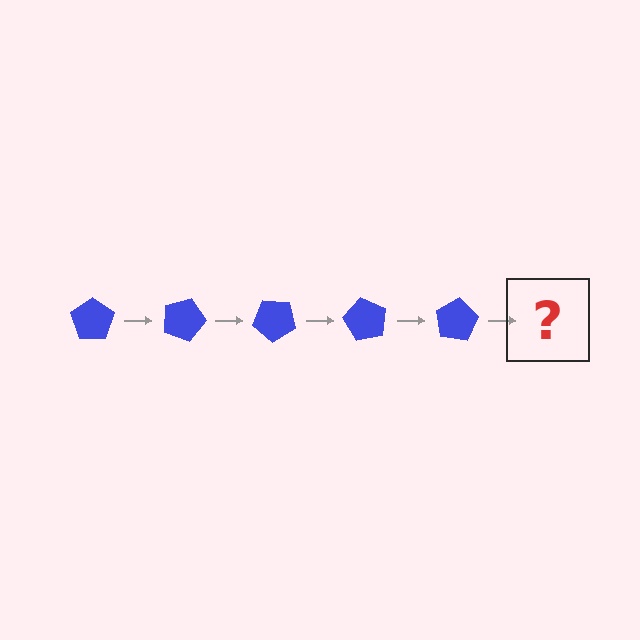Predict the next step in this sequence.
The next step is a blue pentagon rotated 100 degrees.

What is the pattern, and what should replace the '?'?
The pattern is that the pentagon rotates 20 degrees each step. The '?' should be a blue pentagon rotated 100 degrees.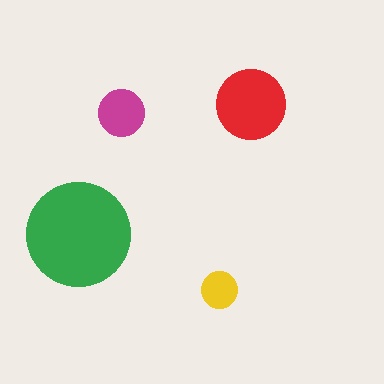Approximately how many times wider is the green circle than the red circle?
About 1.5 times wider.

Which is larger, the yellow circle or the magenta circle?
The magenta one.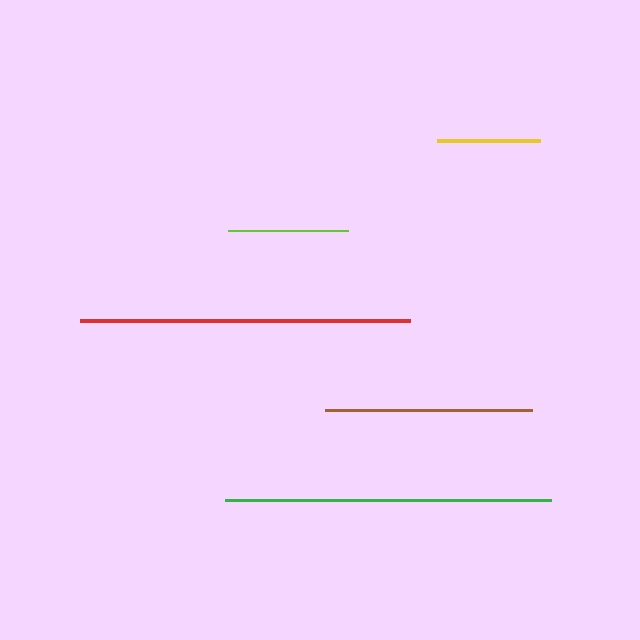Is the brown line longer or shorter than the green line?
The green line is longer than the brown line.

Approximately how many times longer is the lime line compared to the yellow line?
The lime line is approximately 1.2 times the length of the yellow line.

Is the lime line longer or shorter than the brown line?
The brown line is longer than the lime line.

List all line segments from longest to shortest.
From longest to shortest: red, green, brown, lime, yellow.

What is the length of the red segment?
The red segment is approximately 330 pixels long.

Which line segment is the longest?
The red line is the longest at approximately 330 pixels.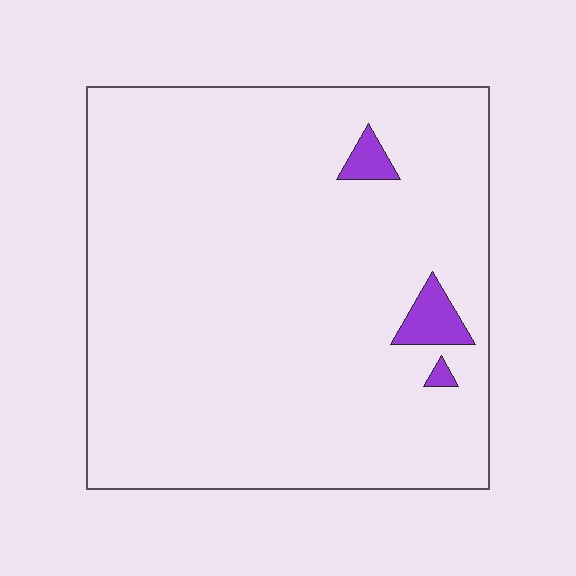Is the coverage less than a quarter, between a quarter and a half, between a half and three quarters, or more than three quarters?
Less than a quarter.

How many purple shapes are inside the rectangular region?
3.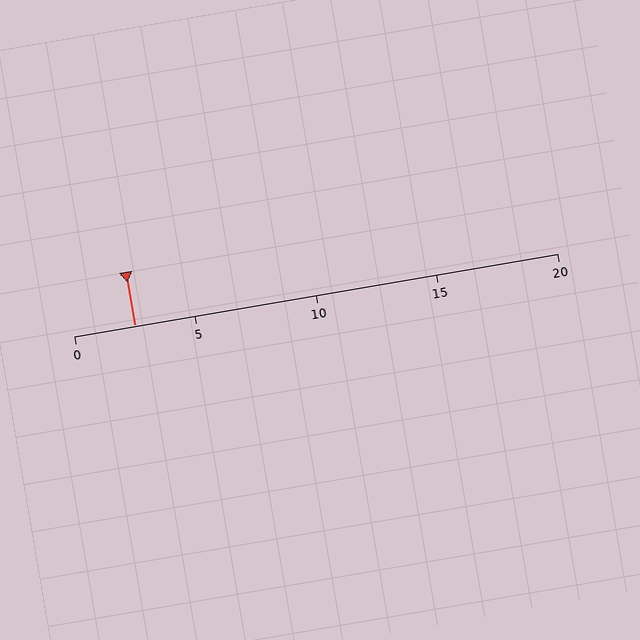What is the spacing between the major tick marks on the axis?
The major ticks are spaced 5 apart.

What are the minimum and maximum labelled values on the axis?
The axis runs from 0 to 20.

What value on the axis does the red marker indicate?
The marker indicates approximately 2.5.